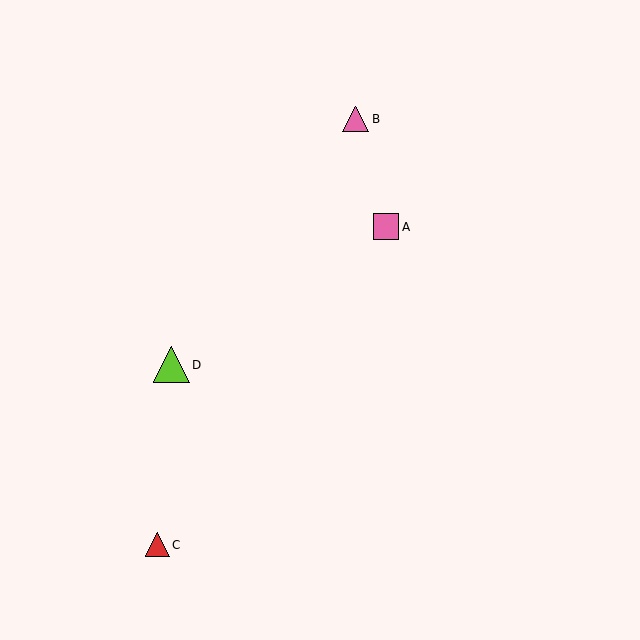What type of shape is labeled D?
Shape D is a lime triangle.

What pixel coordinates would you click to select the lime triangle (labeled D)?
Click at (171, 365) to select the lime triangle D.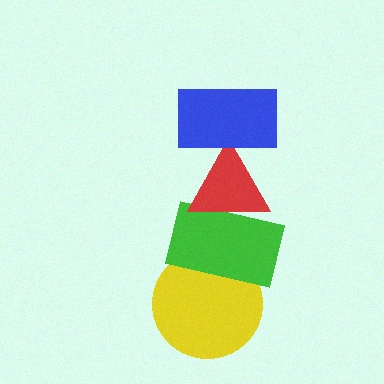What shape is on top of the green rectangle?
The red triangle is on top of the green rectangle.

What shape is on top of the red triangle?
The blue rectangle is on top of the red triangle.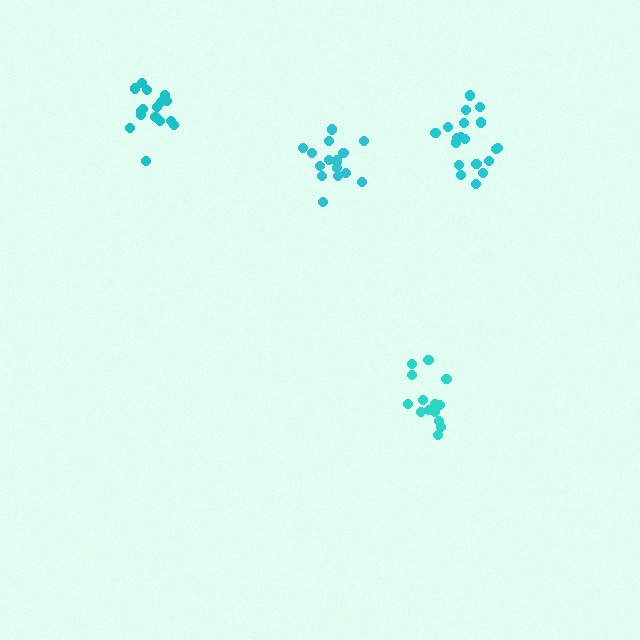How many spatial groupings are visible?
There are 4 spatial groupings.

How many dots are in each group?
Group 1: 14 dots, Group 2: 19 dots, Group 3: 17 dots, Group 4: 17 dots (67 total).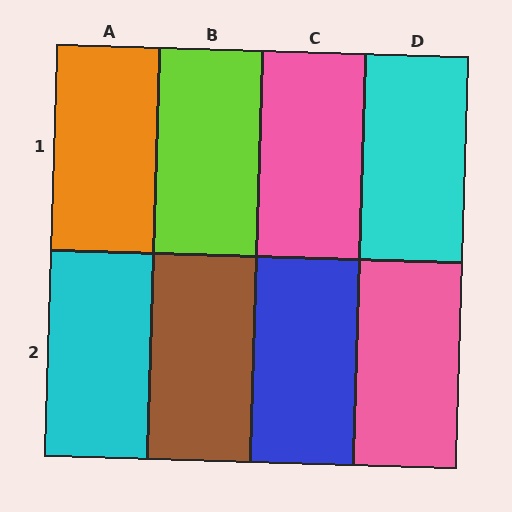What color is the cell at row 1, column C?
Pink.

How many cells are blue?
1 cell is blue.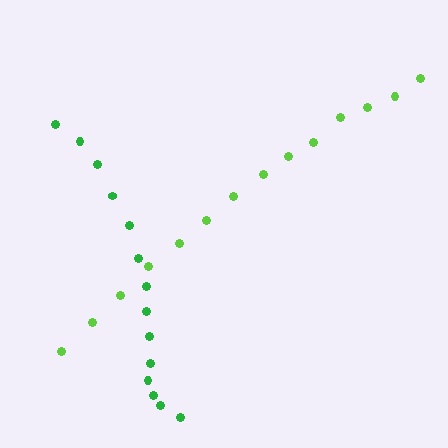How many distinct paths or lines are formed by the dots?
There are 2 distinct paths.